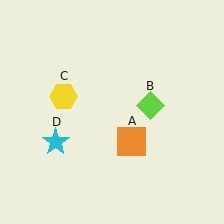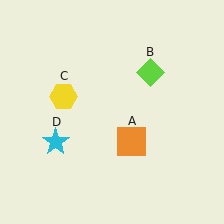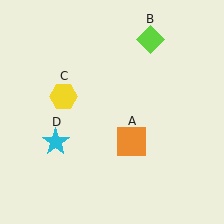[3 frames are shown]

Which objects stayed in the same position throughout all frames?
Orange square (object A) and yellow hexagon (object C) and cyan star (object D) remained stationary.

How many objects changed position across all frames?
1 object changed position: lime diamond (object B).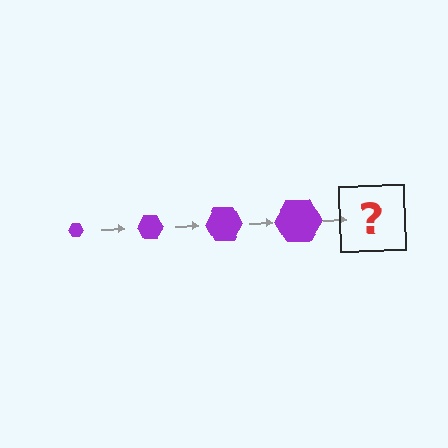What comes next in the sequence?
The next element should be a purple hexagon, larger than the previous one.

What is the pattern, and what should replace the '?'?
The pattern is that the hexagon gets progressively larger each step. The '?' should be a purple hexagon, larger than the previous one.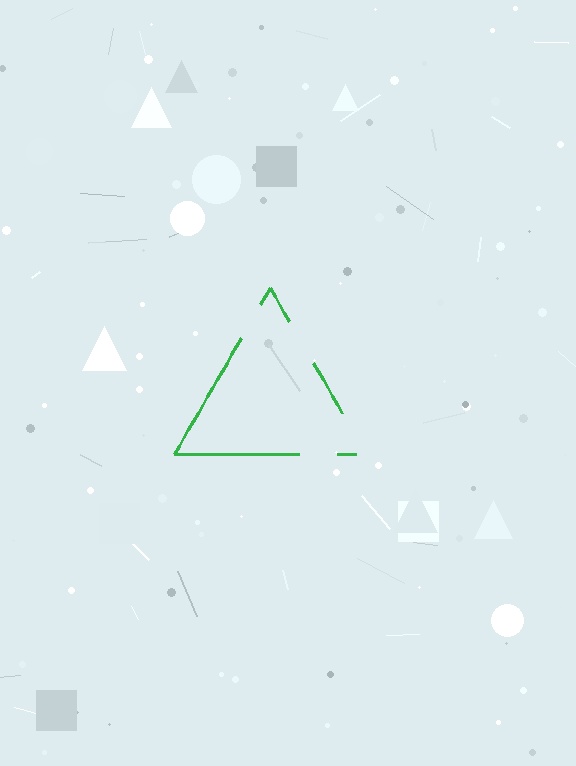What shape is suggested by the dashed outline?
The dashed outline suggests a triangle.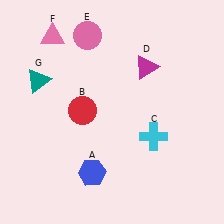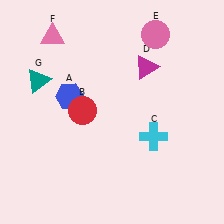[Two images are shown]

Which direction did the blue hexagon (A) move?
The blue hexagon (A) moved up.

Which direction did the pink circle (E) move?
The pink circle (E) moved right.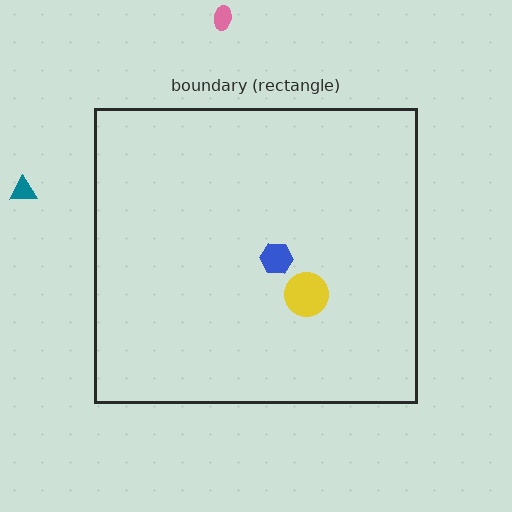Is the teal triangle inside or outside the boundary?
Outside.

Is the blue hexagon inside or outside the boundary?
Inside.